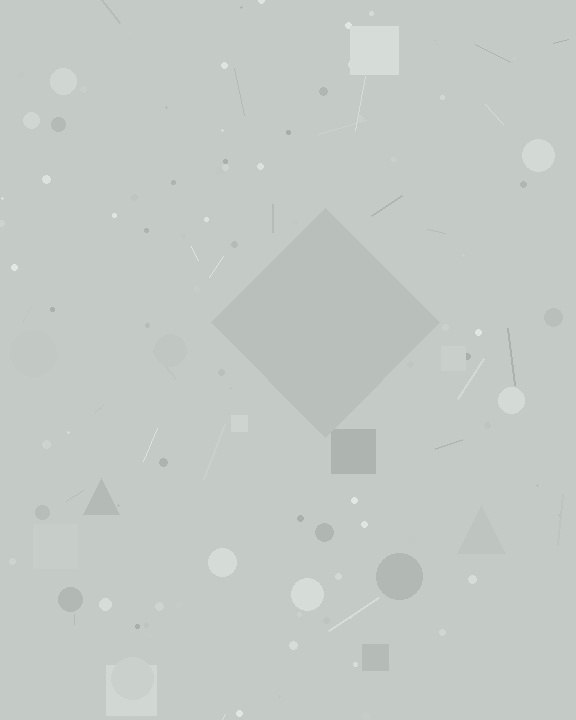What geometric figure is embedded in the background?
A diamond is embedded in the background.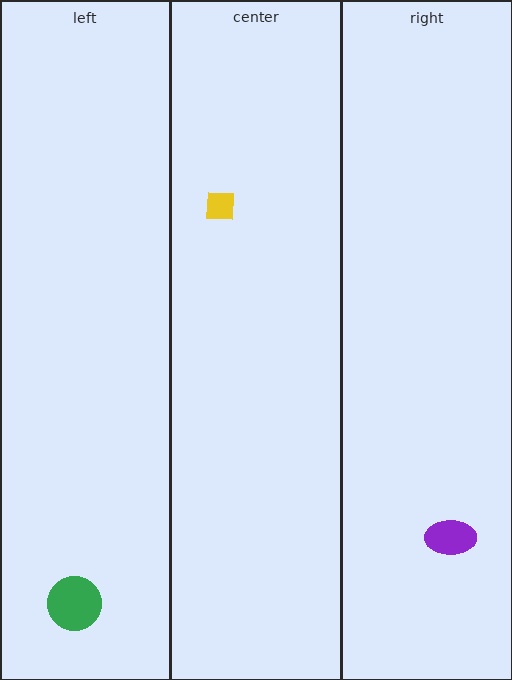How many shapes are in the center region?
1.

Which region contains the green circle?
The left region.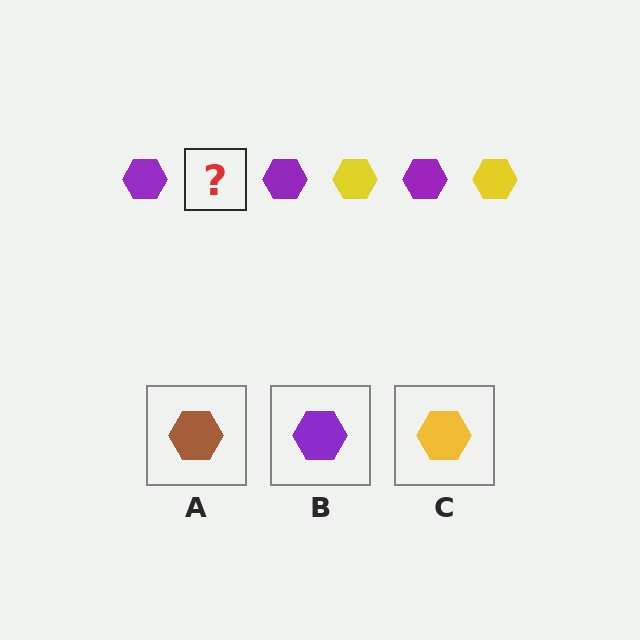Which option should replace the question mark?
Option C.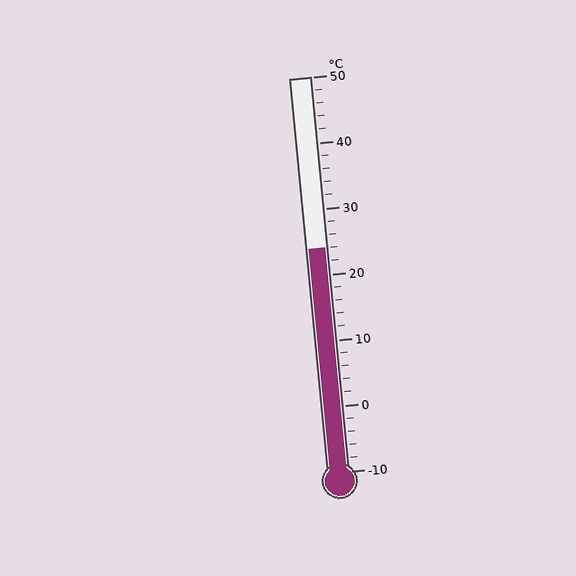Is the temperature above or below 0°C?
The temperature is above 0°C.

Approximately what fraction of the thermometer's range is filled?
The thermometer is filled to approximately 55% of its range.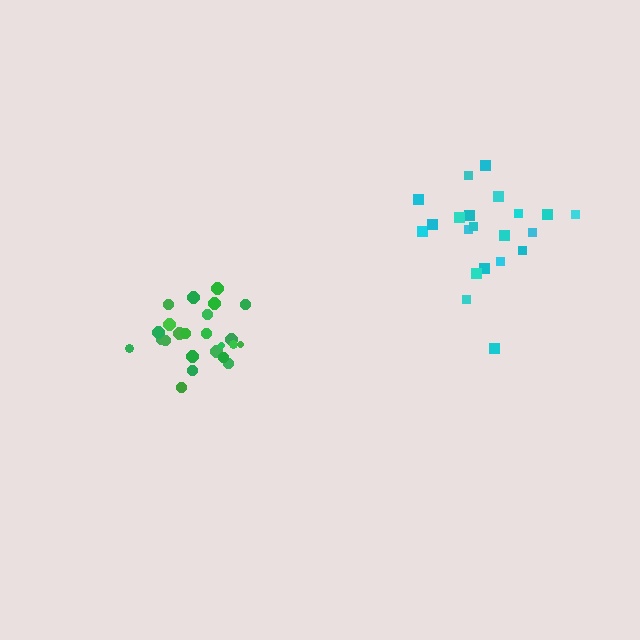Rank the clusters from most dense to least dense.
green, cyan.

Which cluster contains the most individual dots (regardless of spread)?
Green (25).